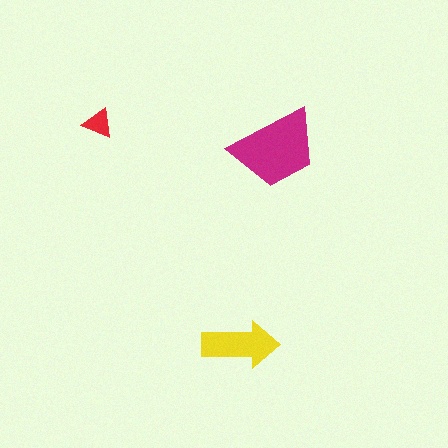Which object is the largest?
The magenta trapezoid.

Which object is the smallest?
The red triangle.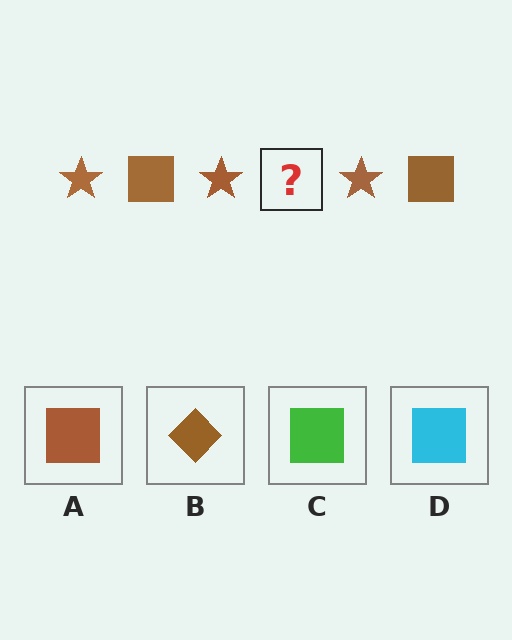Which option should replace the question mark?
Option A.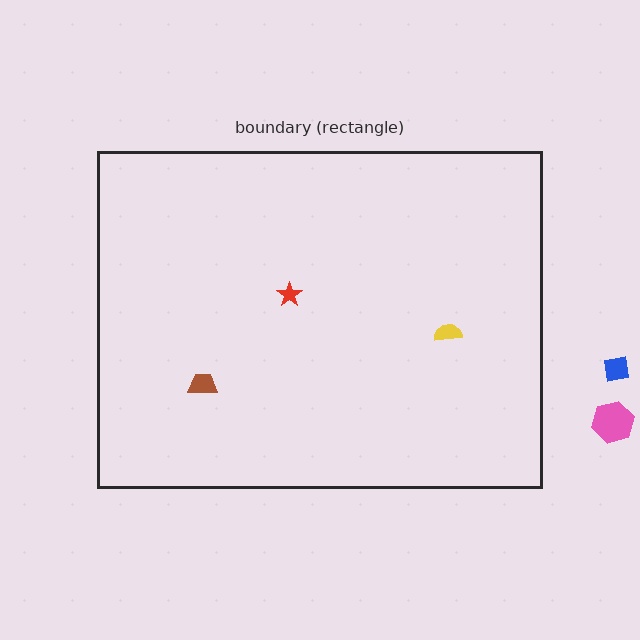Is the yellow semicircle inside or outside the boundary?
Inside.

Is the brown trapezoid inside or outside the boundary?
Inside.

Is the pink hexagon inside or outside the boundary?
Outside.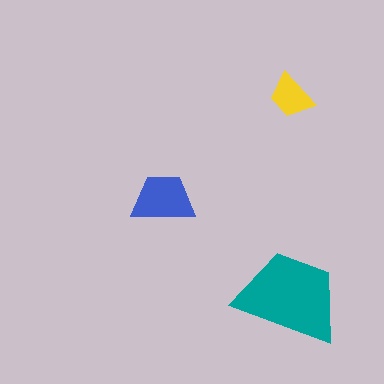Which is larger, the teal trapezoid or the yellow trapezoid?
The teal one.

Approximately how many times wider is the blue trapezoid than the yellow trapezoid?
About 1.5 times wider.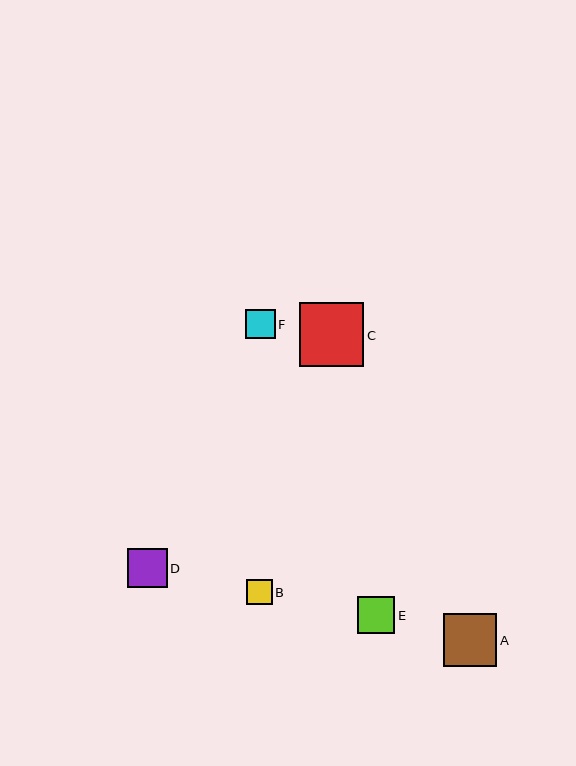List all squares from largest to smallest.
From largest to smallest: C, A, D, E, F, B.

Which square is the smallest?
Square B is the smallest with a size of approximately 25 pixels.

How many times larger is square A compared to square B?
Square A is approximately 2.1 times the size of square B.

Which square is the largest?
Square C is the largest with a size of approximately 64 pixels.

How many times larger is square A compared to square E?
Square A is approximately 1.4 times the size of square E.